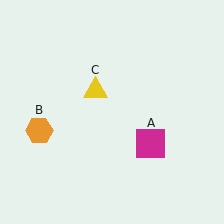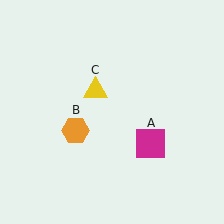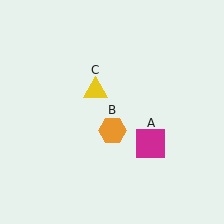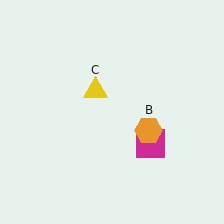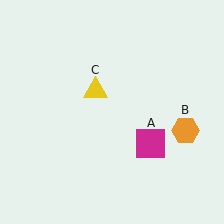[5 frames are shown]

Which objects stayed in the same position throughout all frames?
Magenta square (object A) and yellow triangle (object C) remained stationary.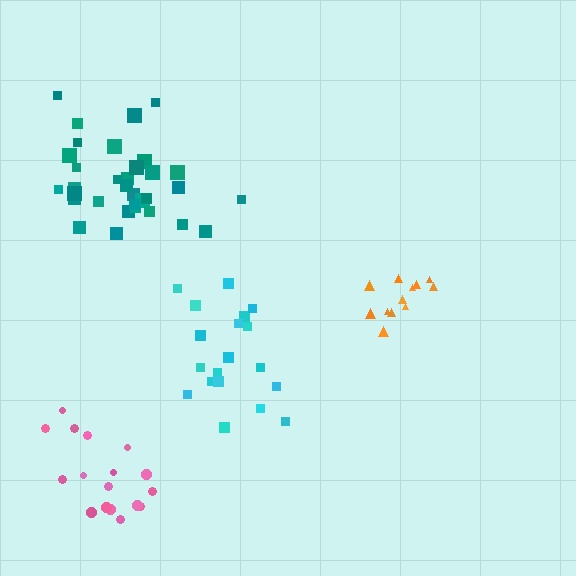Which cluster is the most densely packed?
Orange.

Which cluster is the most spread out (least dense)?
Pink.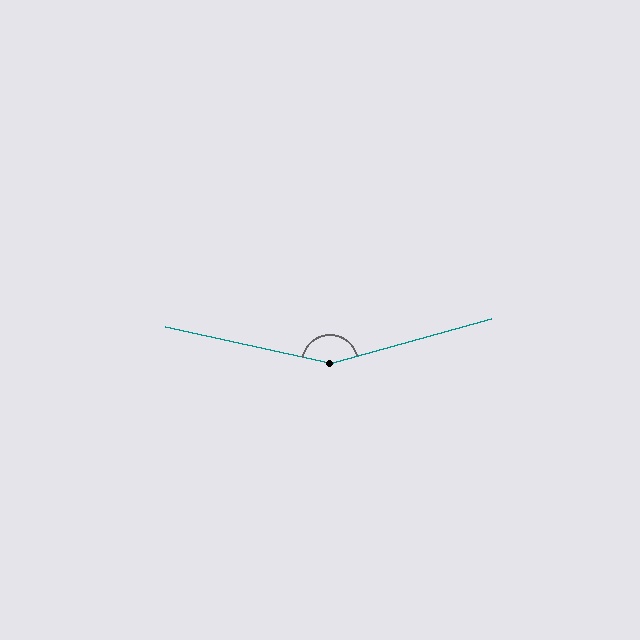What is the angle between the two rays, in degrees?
Approximately 152 degrees.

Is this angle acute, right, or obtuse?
It is obtuse.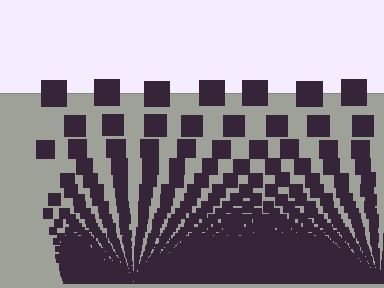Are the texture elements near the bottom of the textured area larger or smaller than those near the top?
Smaller. The gradient is inverted — elements near the bottom are smaller and denser.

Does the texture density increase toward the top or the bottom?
Density increases toward the bottom.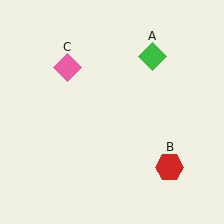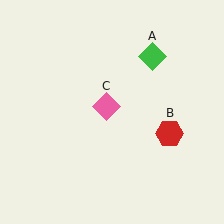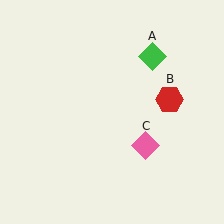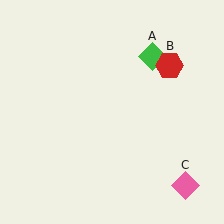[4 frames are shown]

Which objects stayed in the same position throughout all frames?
Green diamond (object A) remained stationary.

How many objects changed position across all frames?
2 objects changed position: red hexagon (object B), pink diamond (object C).